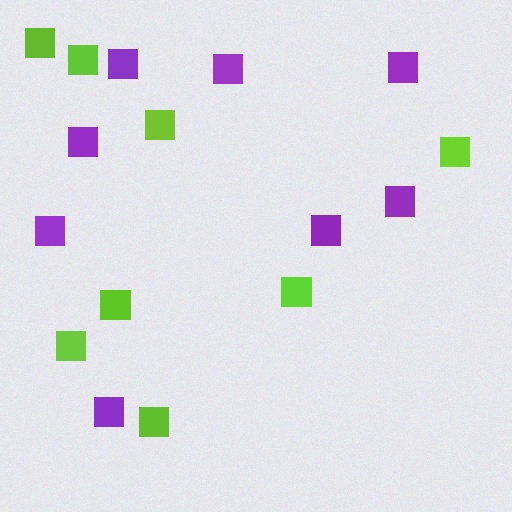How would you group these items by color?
There are 2 groups: one group of purple squares (8) and one group of lime squares (8).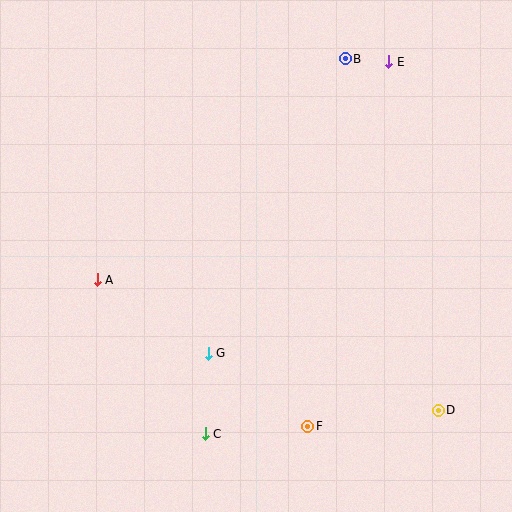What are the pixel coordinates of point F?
Point F is at (307, 426).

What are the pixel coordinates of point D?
Point D is at (438, 410).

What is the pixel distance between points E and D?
The distance between E and D is 352 pixels.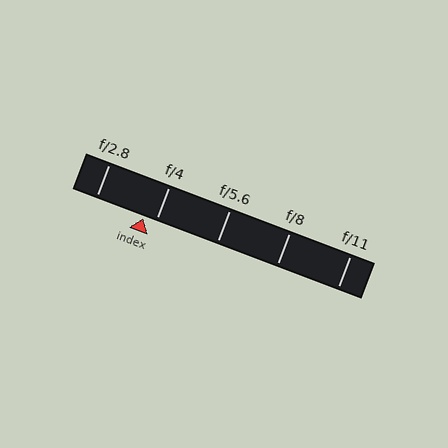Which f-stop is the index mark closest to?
The index mark is closest to f/4.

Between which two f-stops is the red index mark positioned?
The index mark is between f/2.8 and f/4.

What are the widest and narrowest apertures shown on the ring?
The widest aperture shown is f/2.8 and the narrowest is f/11.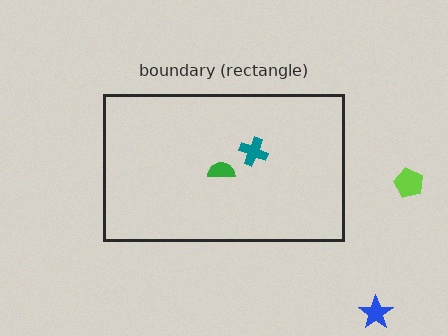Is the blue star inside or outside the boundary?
Outside.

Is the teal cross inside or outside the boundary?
Inside.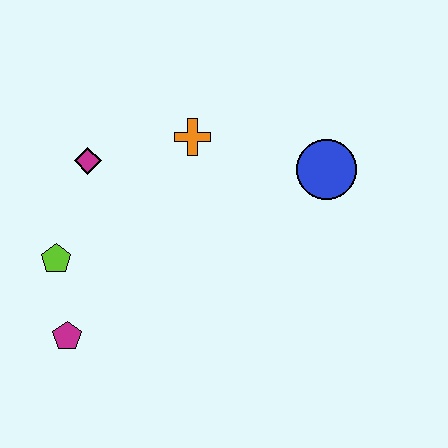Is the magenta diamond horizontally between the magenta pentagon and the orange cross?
Yes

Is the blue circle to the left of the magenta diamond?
No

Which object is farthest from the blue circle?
The magenta pentagon is farthest from the blue circle.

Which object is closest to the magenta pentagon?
The lime pentagon is closest to the magenta pentagon.